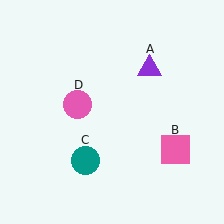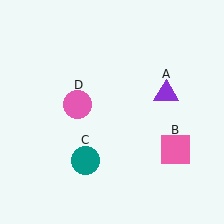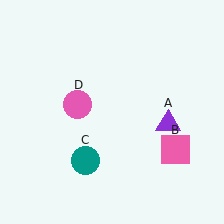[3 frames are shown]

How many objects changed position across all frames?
1 object changed position: purple triangle (object A).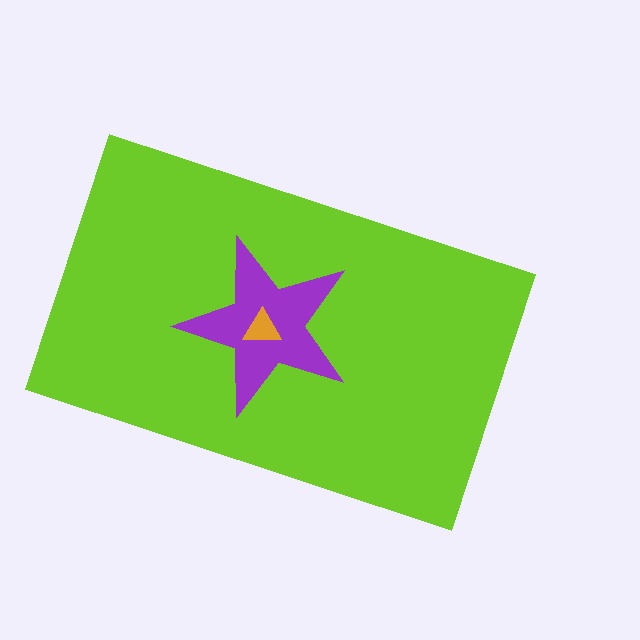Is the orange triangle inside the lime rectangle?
Yes.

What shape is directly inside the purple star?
The orange triangle.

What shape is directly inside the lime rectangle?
The purple star.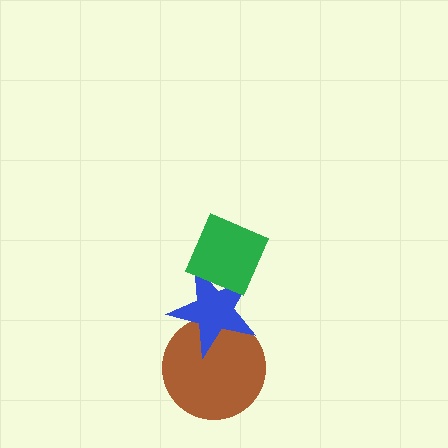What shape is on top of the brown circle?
The blue star is on top of the brown circle.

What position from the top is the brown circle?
The brown circle is 3rd from the top.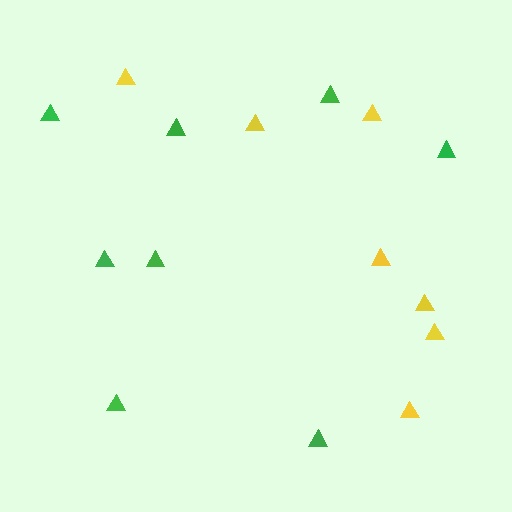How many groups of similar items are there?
There are 2 groups: one group of green triangles (8) and one group of yellow triangles (7).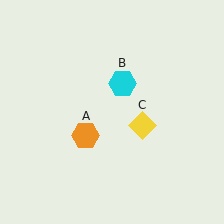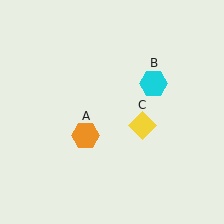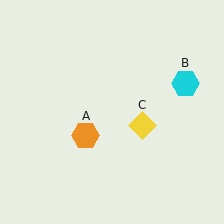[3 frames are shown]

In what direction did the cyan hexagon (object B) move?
The cyan hexagon (object B) moved right.